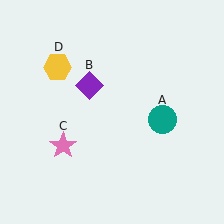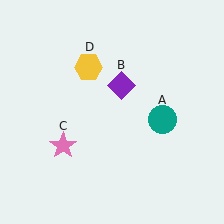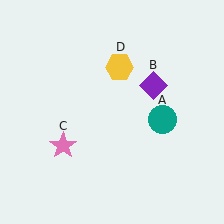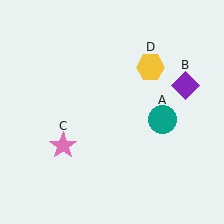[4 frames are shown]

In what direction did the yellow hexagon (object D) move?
The yellow hexagon (object D) moved right.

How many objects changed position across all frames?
2 objects changed position: purple diamond (object B), yellow hexagon (object D).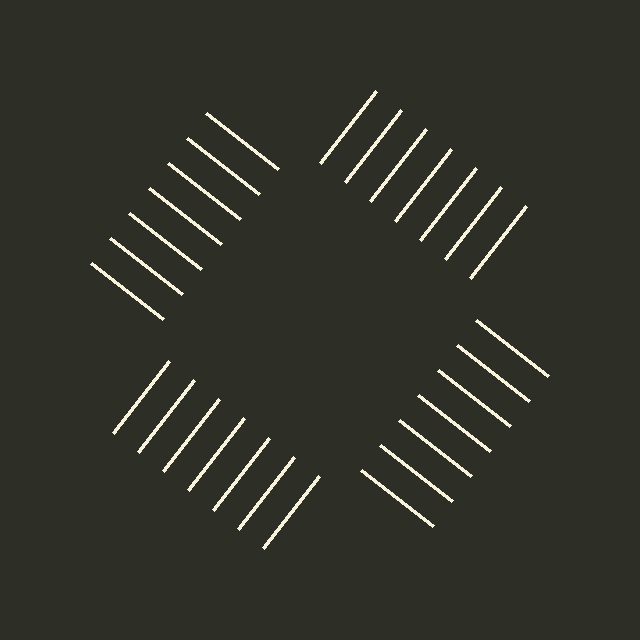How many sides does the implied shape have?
4 sides — the line-ends trace a square.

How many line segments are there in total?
28 — 7 along each of the 4 edges.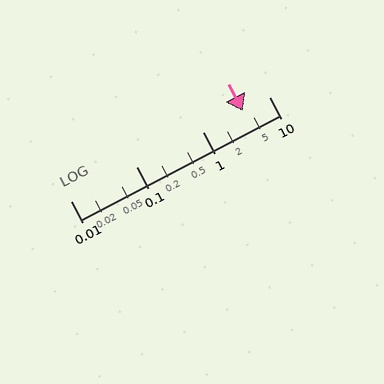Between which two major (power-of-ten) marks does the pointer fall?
The pointer is between 1 and 10.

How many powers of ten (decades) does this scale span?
The scale spans 3 decades, from 0.01 to 10.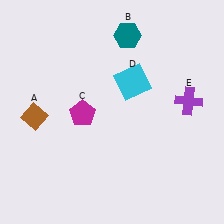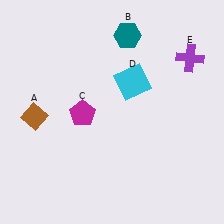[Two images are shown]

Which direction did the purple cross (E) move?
The purple cross (E) moved up.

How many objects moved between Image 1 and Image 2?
1 object moved between the two images.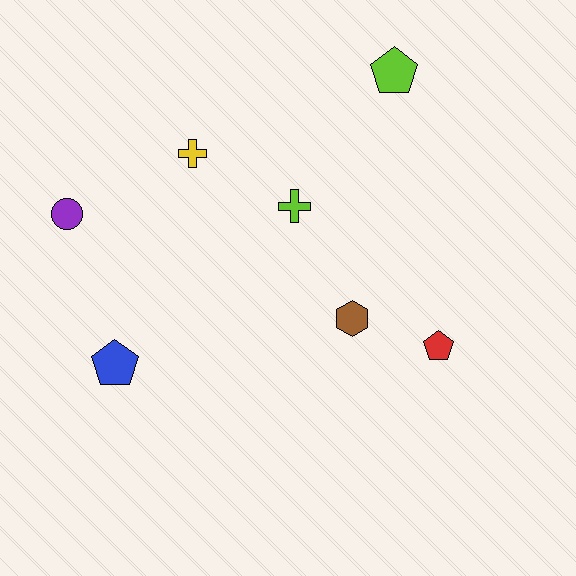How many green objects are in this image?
There are no green objects.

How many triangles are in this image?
There are no triangles.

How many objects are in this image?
There are 7 objects.